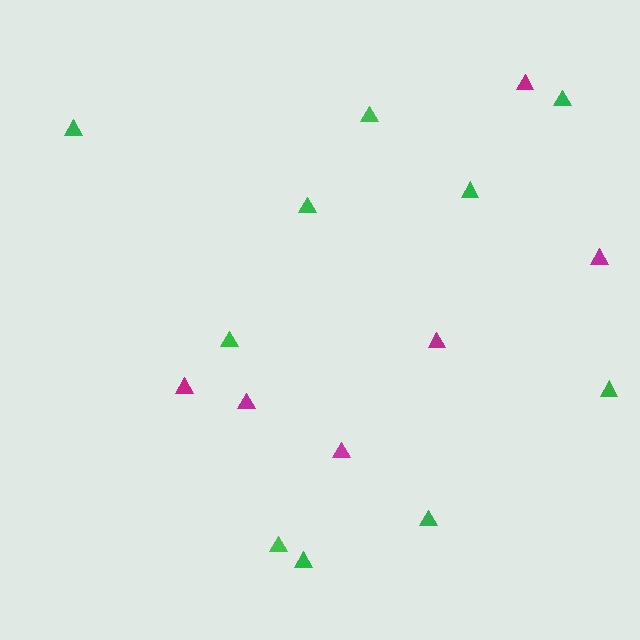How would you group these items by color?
There are 2 groups: one group of green triangles (10) and one group of magenta triangles (6).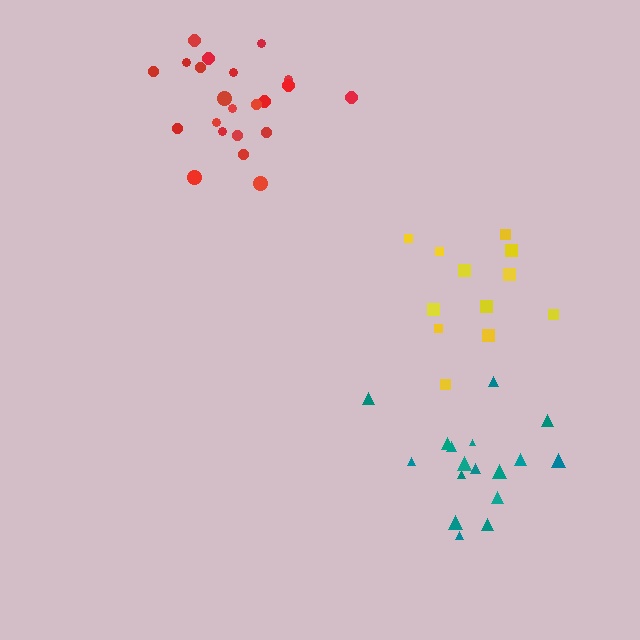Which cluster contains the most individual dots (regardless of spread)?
Red (22).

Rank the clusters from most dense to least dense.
teal, red, yellow.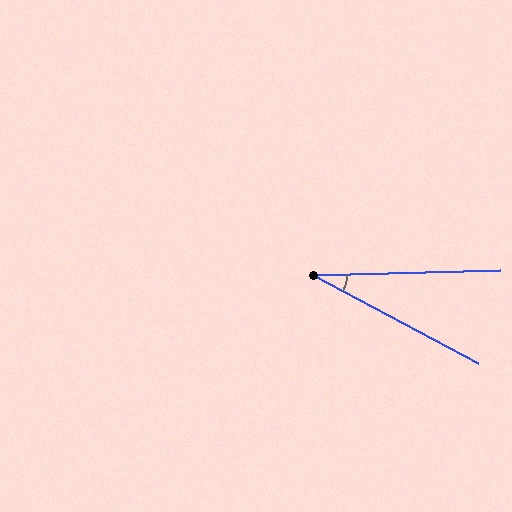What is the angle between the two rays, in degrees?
Approximately 30 degrees.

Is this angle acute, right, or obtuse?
It is acute.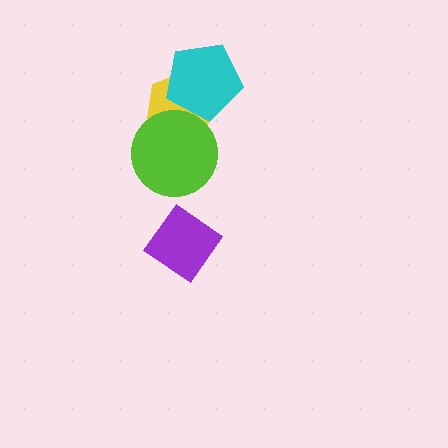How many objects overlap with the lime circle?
1 object overlaps with the lime circle.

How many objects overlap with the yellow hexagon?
2 objects overlap with the yellow hexagon.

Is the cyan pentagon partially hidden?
No, no other shape covers it.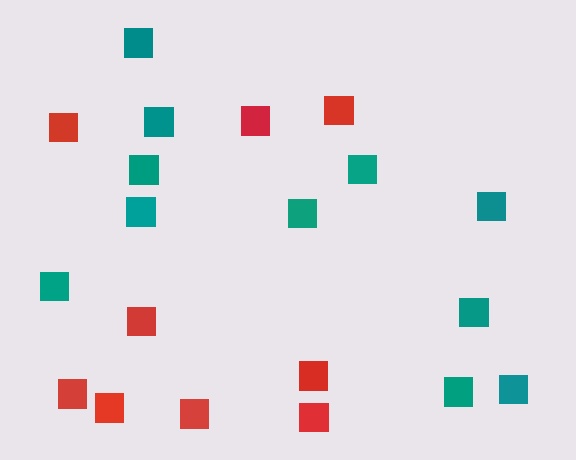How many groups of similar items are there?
There are 2 groups: one group of teal squares (11) and one group of red squares (9).